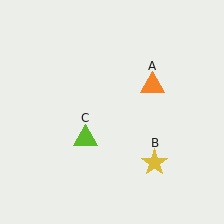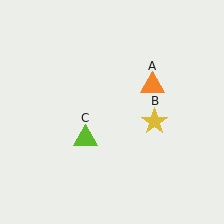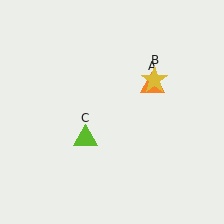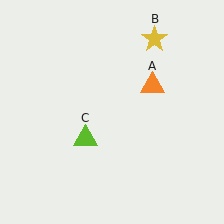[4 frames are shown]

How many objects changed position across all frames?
1 object changed position: yellow star (object B).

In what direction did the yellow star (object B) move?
The yellow star (object B) moved up.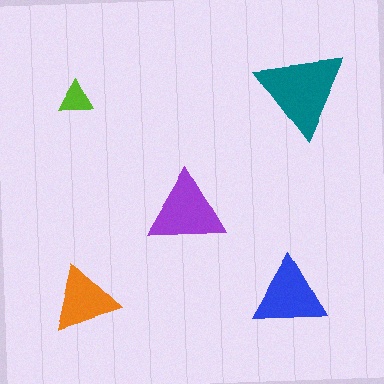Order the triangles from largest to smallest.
the teal one, the purple one, the blue one, the orange one, the lime one.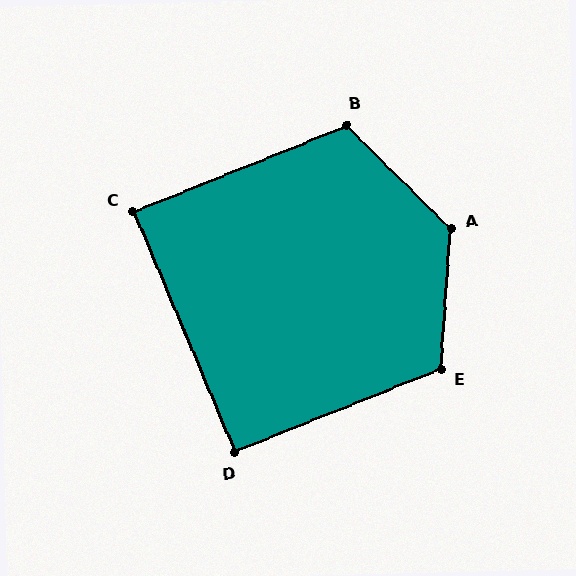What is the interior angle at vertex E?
Approximately 116 degrees (obtuse).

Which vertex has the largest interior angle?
A, at approximately 131 degrees.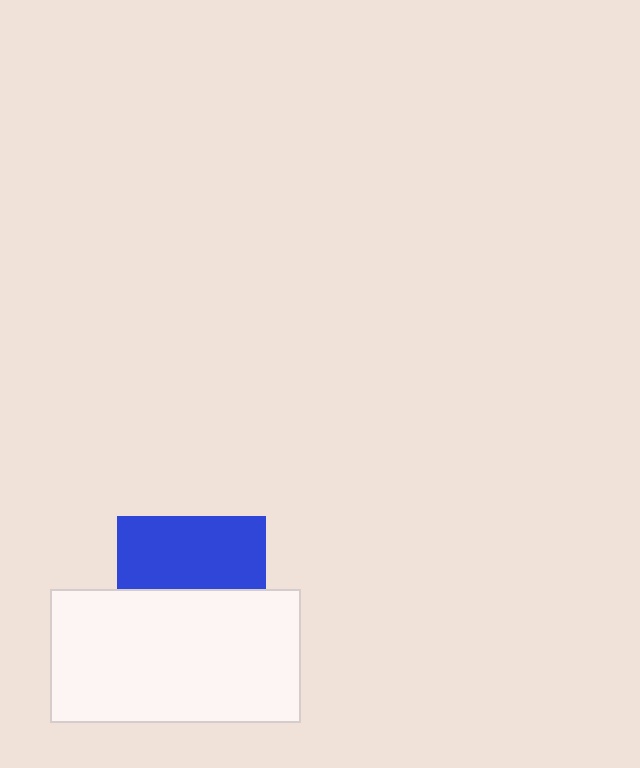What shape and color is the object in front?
The object in front is a white rectangle.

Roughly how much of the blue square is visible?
About half of it is visible (roughly 49%).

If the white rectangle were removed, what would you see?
You would see the complete blue square.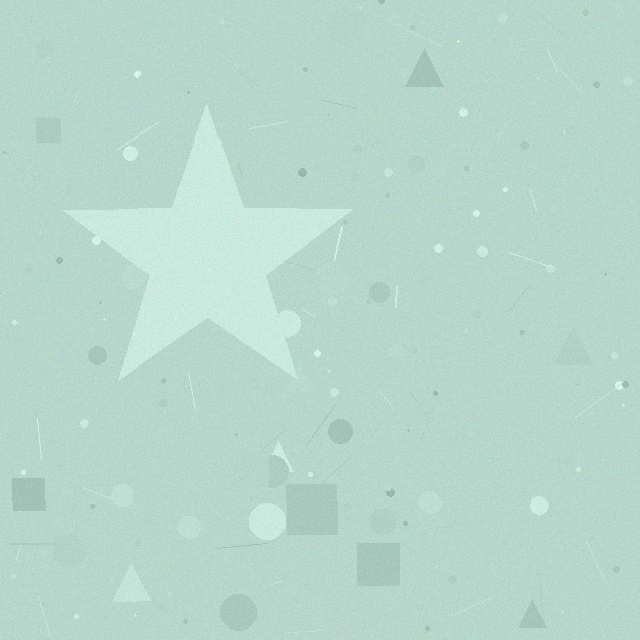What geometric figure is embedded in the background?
A star is embedded in the background.